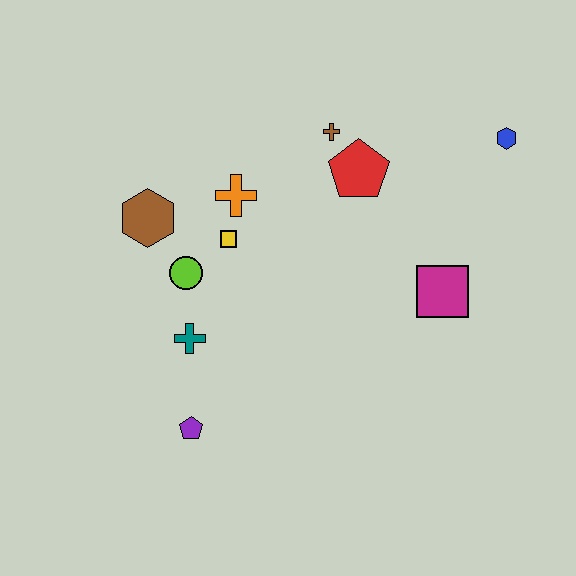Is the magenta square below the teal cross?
No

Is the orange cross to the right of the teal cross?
Yes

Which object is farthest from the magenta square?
The brown hexagon is farthest from the magenta square.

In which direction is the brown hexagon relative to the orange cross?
The brown hexagon is to the left of the orange cross.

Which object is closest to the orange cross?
The yellow square is closest to the orange cross.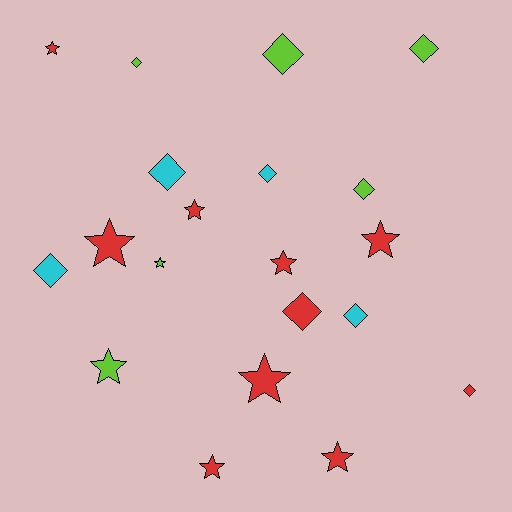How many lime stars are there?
There are 2 lime stars.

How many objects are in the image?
There are 20 objects.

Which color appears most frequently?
Red, with 10 objects.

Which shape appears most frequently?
Diamond, with 10 objects.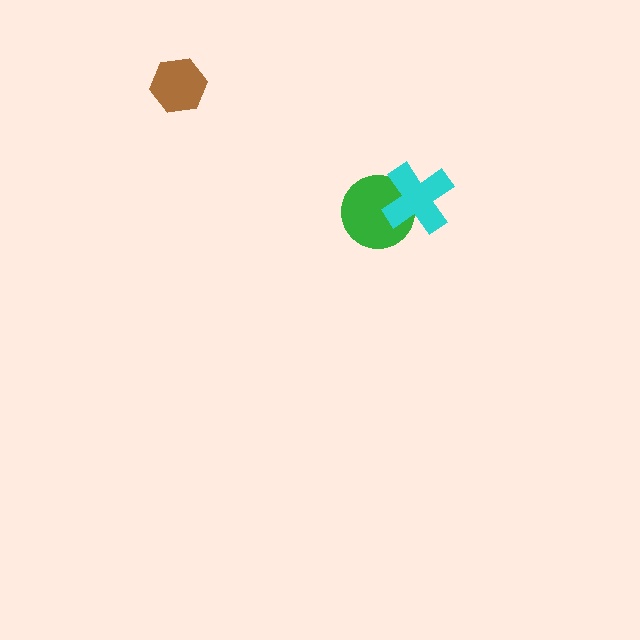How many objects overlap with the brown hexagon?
0 objects overlap with the brown hexagon.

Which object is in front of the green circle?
The cyan cross is in front of the green circle.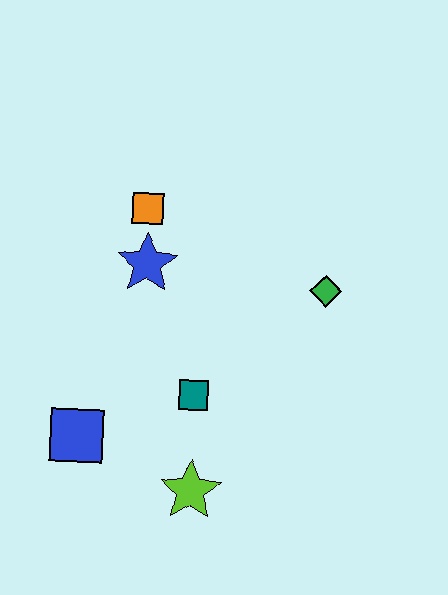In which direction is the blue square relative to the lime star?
The blue square is to the left of the lime star.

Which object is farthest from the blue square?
The green diamond is farthest from the blue square.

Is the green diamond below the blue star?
Yes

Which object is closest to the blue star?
The orange square is closest to the blue star.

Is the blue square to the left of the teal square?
Yes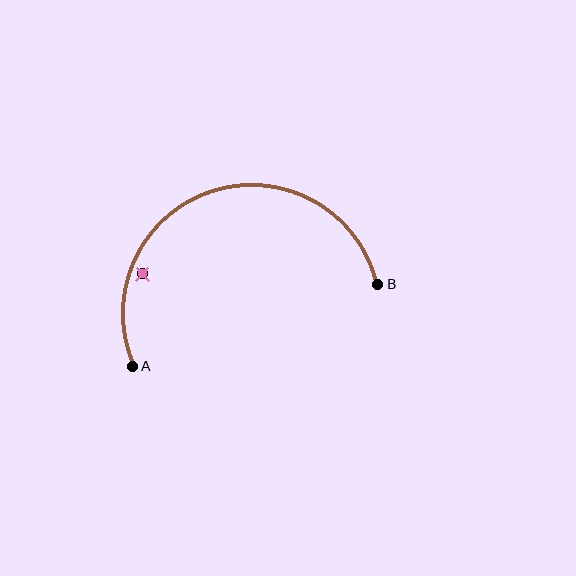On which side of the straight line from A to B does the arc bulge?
The arc bulges above the straight line connecting A and B.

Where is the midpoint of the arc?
The arc midpoint is the point on the curve farthest from the straight line joining A and B. It sits above that line.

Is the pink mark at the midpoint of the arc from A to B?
No — the pink mark does not lie on the arc at all. It sits slightly inside the curve.